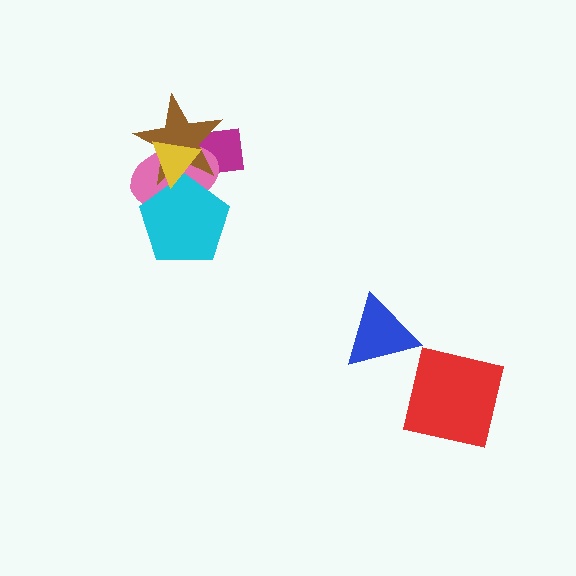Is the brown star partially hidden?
Yes, it is partially covered by another shape.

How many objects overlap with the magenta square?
3 objects overlap with the magenta square.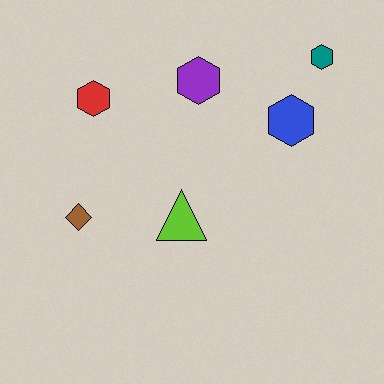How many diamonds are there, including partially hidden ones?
There is 1 diamond.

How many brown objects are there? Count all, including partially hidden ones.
There is 1 brown object.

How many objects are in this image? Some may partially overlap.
There are 6 objects.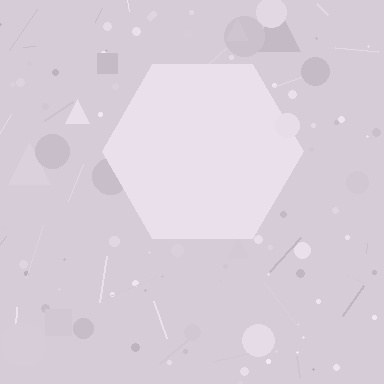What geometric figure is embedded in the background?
A hexagon is embedded in the background.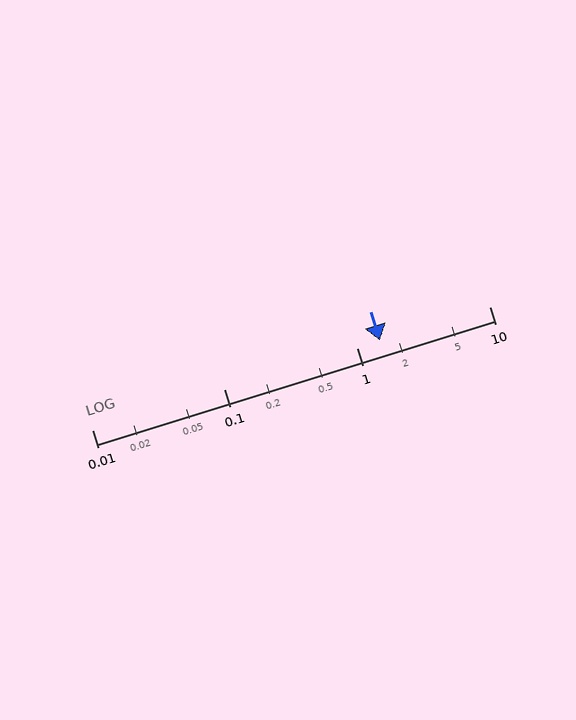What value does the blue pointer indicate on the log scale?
The pointer indicates approximately 1.5.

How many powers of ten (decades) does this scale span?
The scale spans 3 decades, from 0.01 to 10.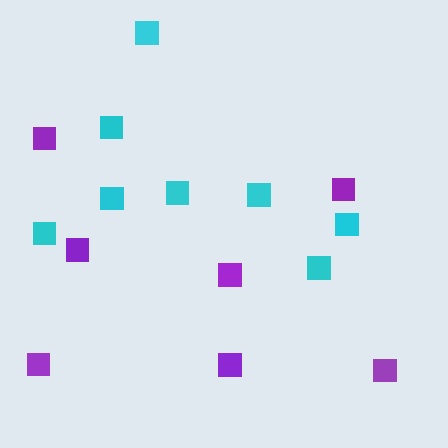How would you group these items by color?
There are 2 groups: one group of cyan squares (8) and one group of purple squares (7).